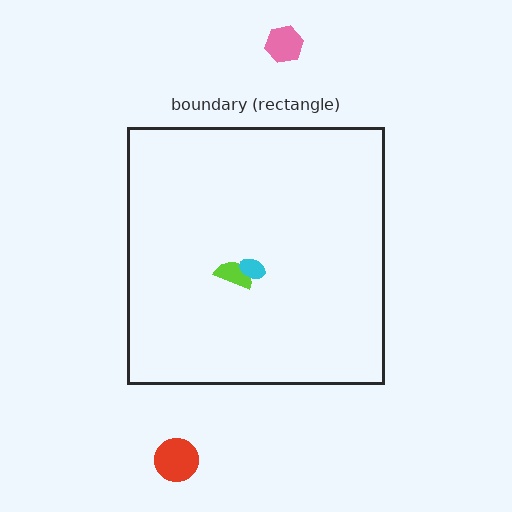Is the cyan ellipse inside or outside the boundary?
Inside.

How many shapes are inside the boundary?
2 inside, 2 outside.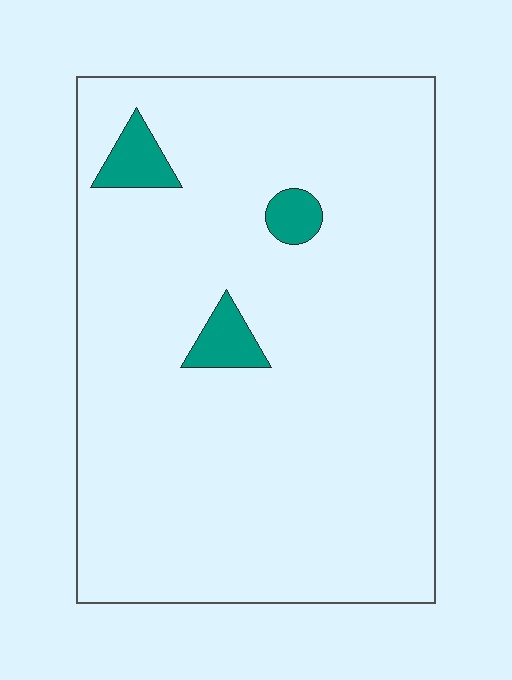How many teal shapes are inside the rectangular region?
3.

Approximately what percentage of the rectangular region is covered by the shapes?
Approximately 5%.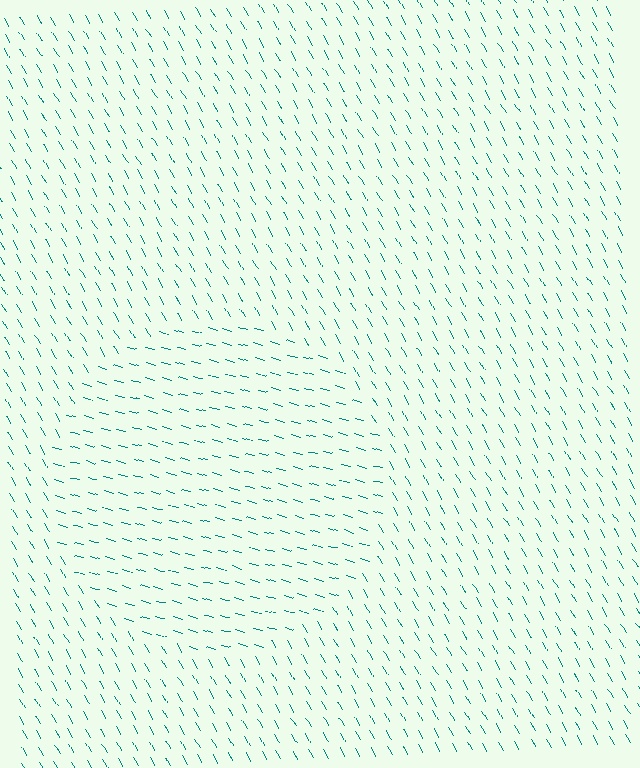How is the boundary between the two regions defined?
The boundary is defined purely by a change in line orientation (approximately 45 degrees difference). All lines are the same color and thickness.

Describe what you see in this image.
The image is filled with small teal line segments. A circle region in the image has lines oriented differently from the surrounding lines, creating a visible texture boundary.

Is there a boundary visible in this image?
Yes, there is a texture boundary formed by a change in line orientation.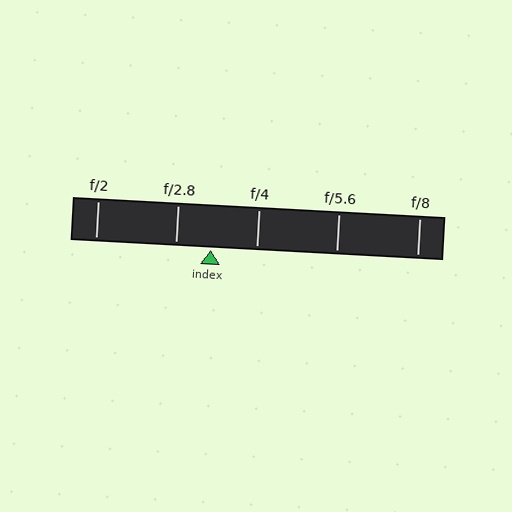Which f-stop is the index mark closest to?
The index mark is closest to f/2.8.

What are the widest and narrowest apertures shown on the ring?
The widest aperture shown is f/2 and the narrowest is f/8.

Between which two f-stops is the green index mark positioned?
The index mark is between f/2.8 and f/4.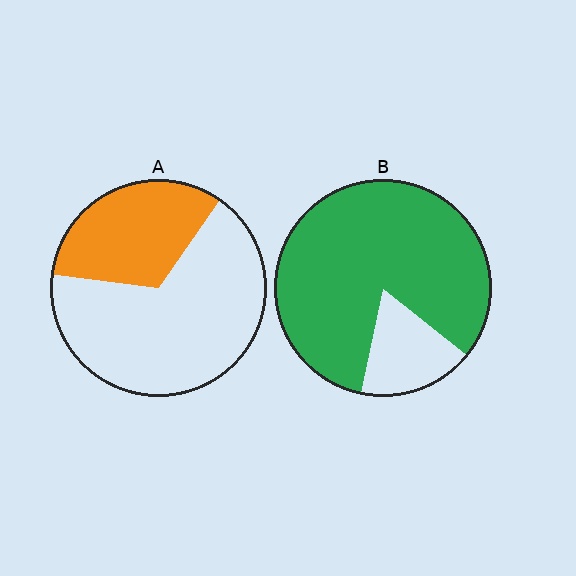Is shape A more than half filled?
No.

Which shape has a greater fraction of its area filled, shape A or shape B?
Shape B.